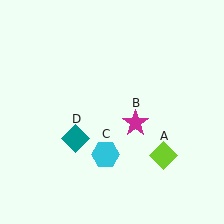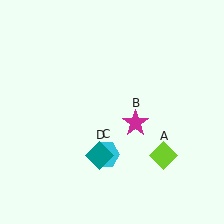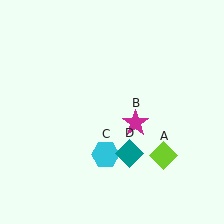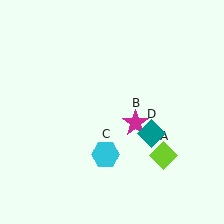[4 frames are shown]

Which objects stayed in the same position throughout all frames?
Lime diamond (object A) and magenta star (object B) and cyan hexagon (object C) remained stationary.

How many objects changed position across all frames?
1 object changed position: teal diamond (object D).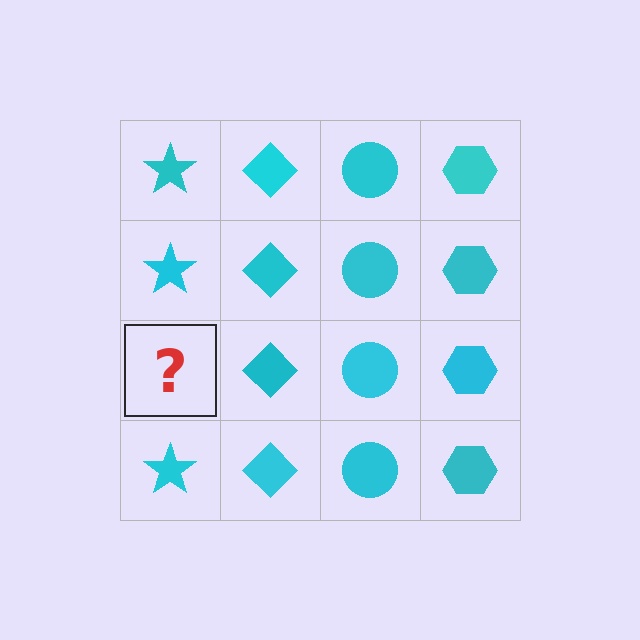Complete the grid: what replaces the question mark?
The question mark should be replaced with a cyan star.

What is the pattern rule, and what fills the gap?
The rule is that each column has a consistent shape. The gap should be filled with a cyan star.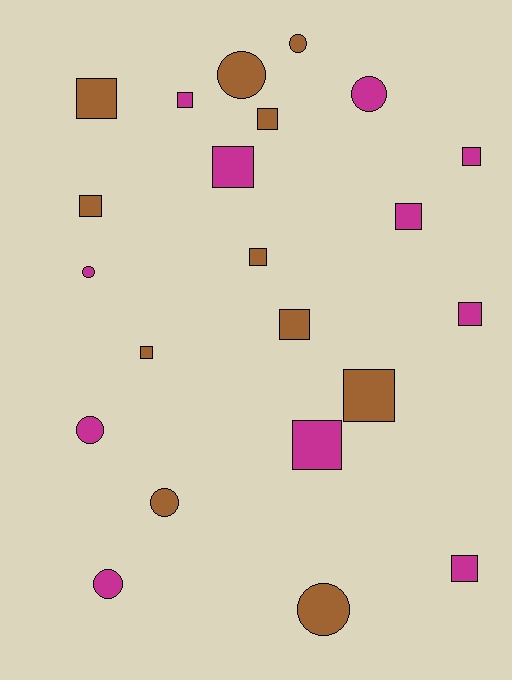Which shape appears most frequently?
Square, with 14 objects.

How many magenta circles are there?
There are 4 magenta circles.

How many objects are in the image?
There are 22 objects.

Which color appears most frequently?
Brown, with 11 objects.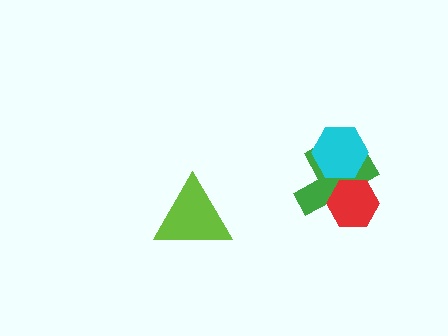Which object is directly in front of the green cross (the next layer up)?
The cyan hexagon is directly in front of the green cross.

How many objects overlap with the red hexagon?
1 object overlaps with the red hexagon.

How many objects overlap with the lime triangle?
0 objects overlap with the lime triangle.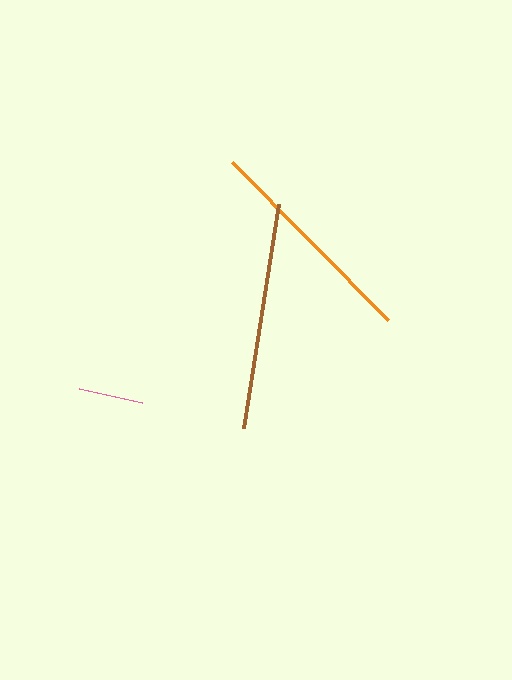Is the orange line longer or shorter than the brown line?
The brown line is longer than the orange line.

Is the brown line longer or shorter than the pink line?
The brown line is longer than the pink line.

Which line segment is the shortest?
The pink line is the shortest at approximately 64 pixels.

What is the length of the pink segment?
The pink segment is approximately 64 pixels long.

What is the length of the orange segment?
The orange segment is approximately 222 pixels long.